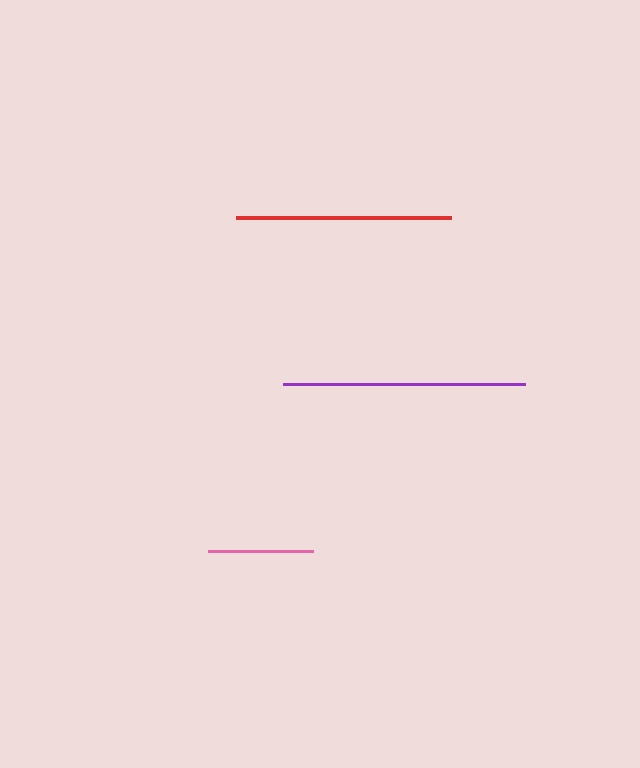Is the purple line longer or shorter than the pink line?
The purple line is longer than the pink line.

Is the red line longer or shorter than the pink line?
The red line is longer than the pink line.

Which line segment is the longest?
The purple line is the longest at approximately 241 pixels.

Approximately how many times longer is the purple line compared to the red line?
The purple line is approximately 1.1 times the length of the red line.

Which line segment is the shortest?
The pink line is the shortest at approximately 105 pixels.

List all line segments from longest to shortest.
From longest to shortest: purple, red, pink.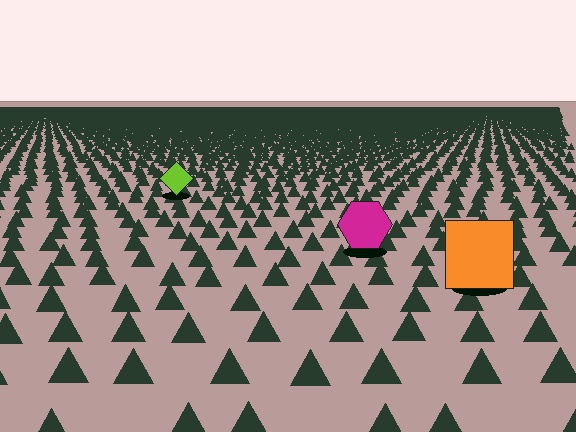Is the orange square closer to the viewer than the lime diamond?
Yes. The orange square is closer — you can tell from the texture gradient: the ground texture is coarser near it.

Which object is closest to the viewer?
The orange square is closest. The texture marks near it are larger and more spread out.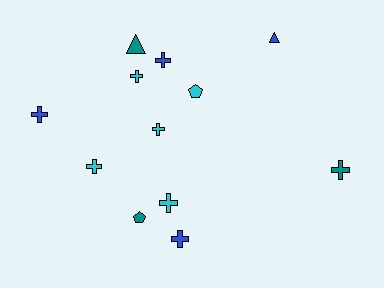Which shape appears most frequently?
Cross, with 8 objects.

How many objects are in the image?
There are 12 objects.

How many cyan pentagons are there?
There is 1 cyan pentagon.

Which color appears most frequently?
Cyan, with 5 objects.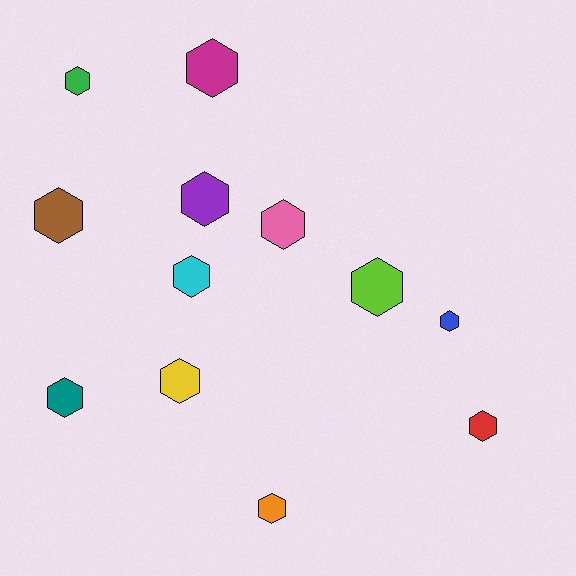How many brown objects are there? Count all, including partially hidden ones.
There is 1 brown object.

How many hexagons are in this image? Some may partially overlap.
There are 12 hexagons.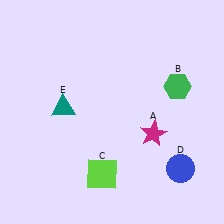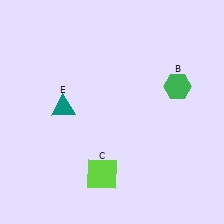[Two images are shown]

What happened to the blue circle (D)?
The blue circle (D) was removed in Image 2. It was in the bottom-right area of Image 1.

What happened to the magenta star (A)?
The magenta star (A) was removed in Image 2. It was in the bottom-right area of Image 1.